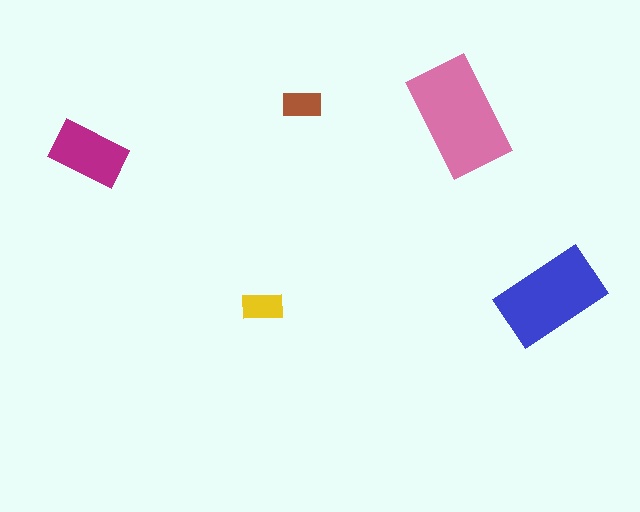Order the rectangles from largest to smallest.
the pink one, the blue one, the magenta one, the yellow one, the brown one.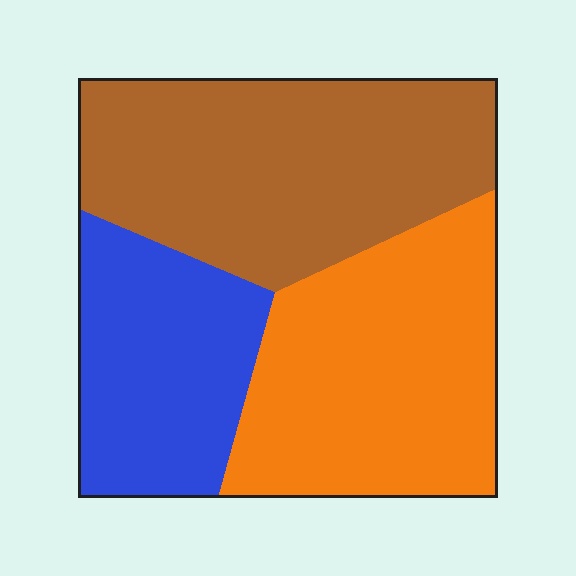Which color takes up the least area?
Blue, at roughly 25%.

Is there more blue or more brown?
Brown.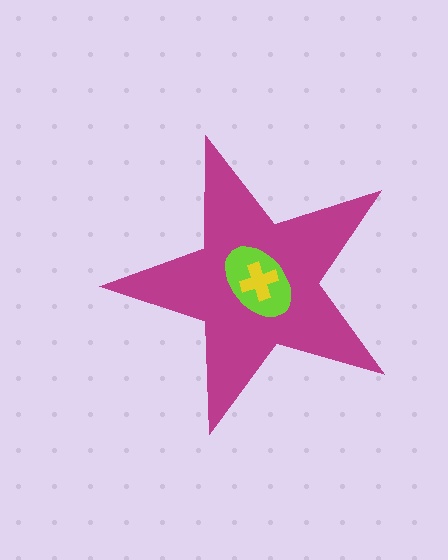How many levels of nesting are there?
3.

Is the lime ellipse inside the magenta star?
Yes.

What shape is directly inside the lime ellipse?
The yellow cross.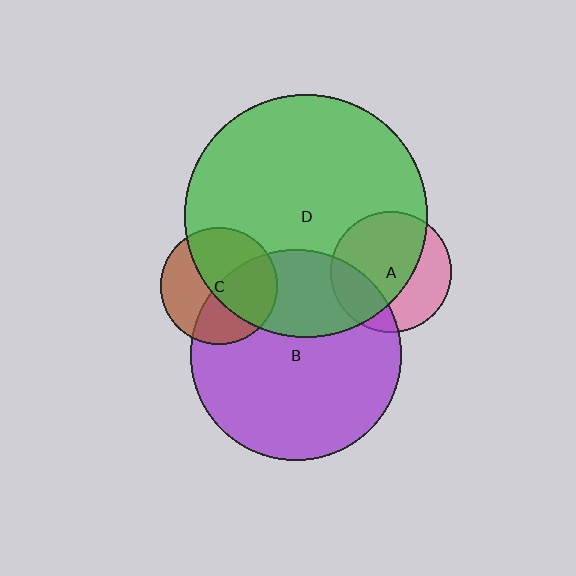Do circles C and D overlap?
Yes.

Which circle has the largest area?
Circle D (green).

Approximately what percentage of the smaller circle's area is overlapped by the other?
Approximately 55%.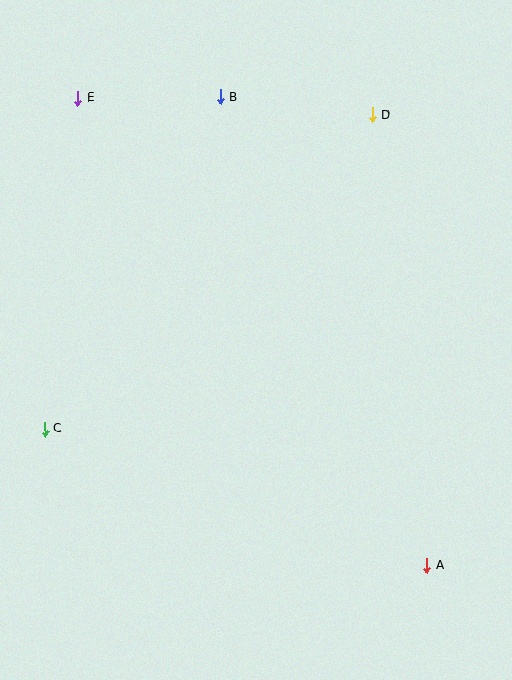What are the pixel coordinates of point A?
Point A is at (427, 566).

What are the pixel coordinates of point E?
Point E is at (78, 98).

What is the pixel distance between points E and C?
The distance between E and C is 332 pixels.